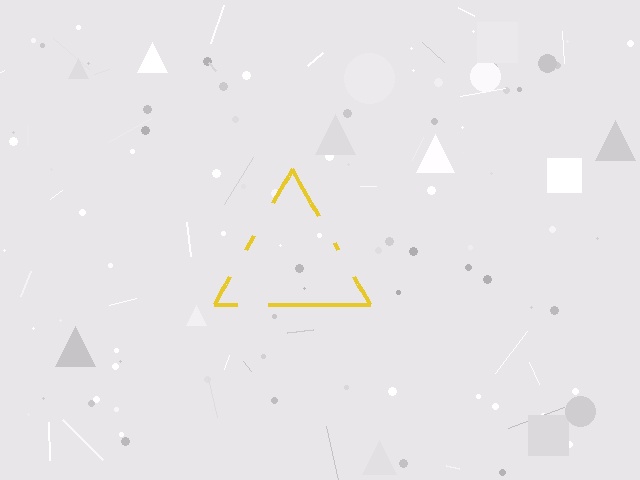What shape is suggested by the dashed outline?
The dashed outline suggests a triangle.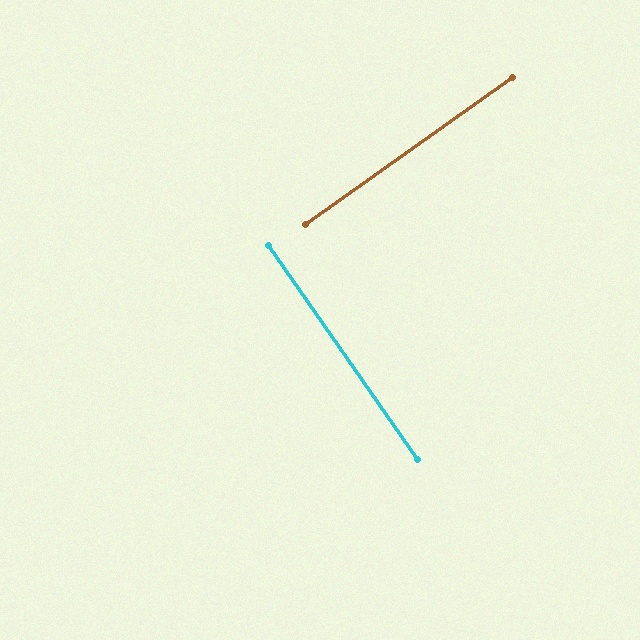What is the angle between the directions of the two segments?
Approximately 89 degrees.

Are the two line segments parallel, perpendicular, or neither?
Perpendicular — they meet at approximately 89°.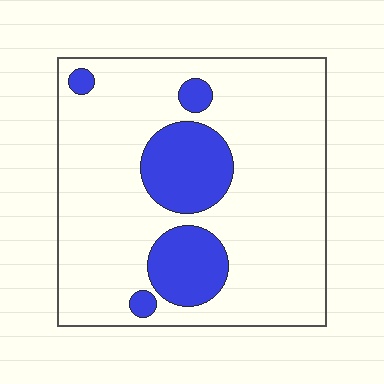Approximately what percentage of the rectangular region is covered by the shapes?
Approximately 20%.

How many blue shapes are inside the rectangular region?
5.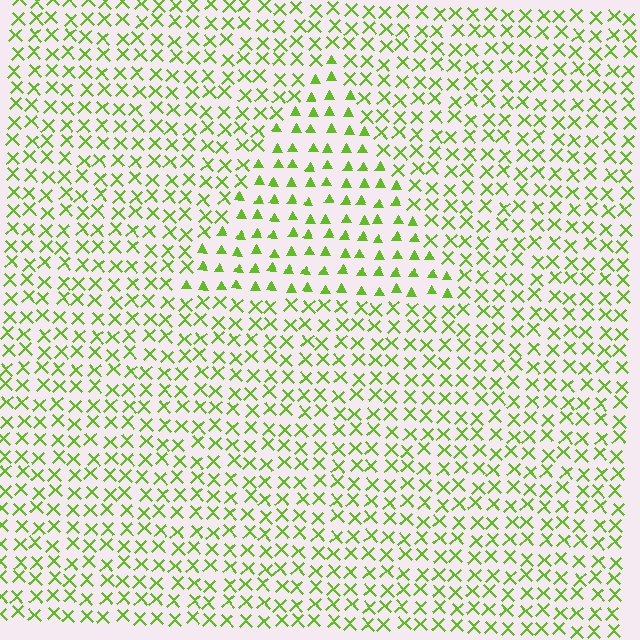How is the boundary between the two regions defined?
The boundary is defined by a change in element shape: triangles inside vs. X marks outside. All elements share the same color and spacing.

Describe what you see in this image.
The image is filled with small lime elements arranged in a uniform grid. A triangle-shaped region contains triangles, while the surrounding area contains X marks. The boundary is defined purely by the change in element shape.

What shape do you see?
I see a triangle.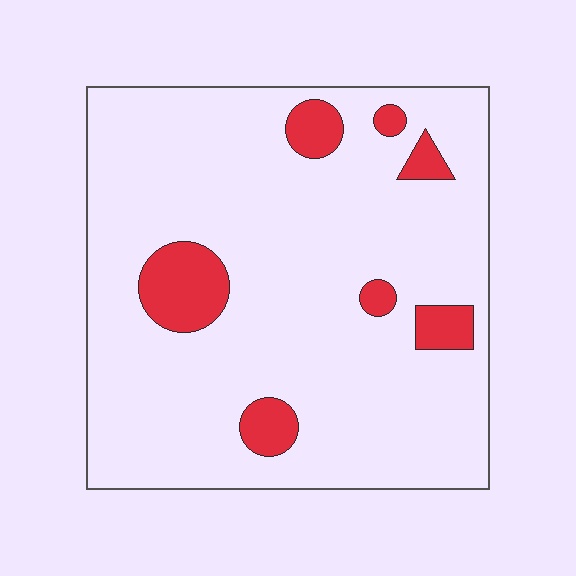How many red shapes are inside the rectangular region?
7.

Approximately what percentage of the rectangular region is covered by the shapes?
Approximately 10%.